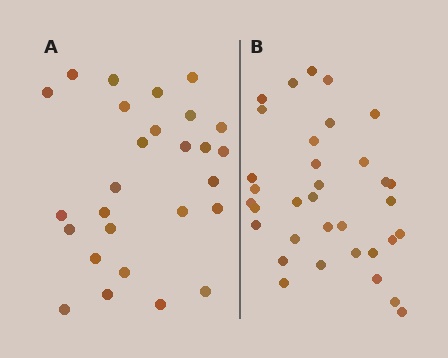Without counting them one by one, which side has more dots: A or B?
Region B (the right region) has more dots.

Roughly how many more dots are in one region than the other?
Region B has roughly 8 or so more dots than region A.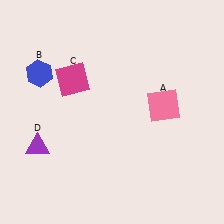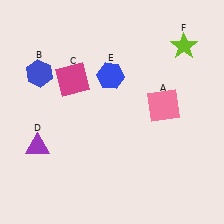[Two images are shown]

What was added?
A blue hexagon (E), a lime star (F) were added in Image 2.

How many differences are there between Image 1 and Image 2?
There are 2 differences between the two images.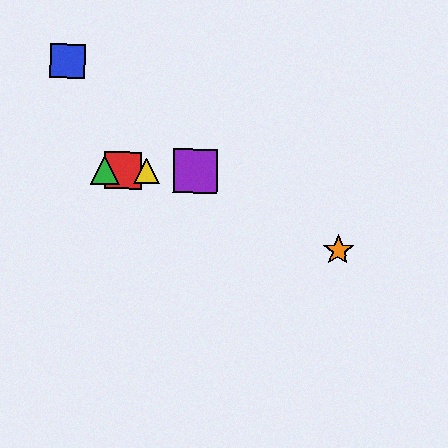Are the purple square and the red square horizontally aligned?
Yes, both are at y≈171.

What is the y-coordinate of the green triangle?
The green triangle is at y≈170.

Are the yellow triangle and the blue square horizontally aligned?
No, the yellow triangle is at y≈171 and the blue square is at y≈61.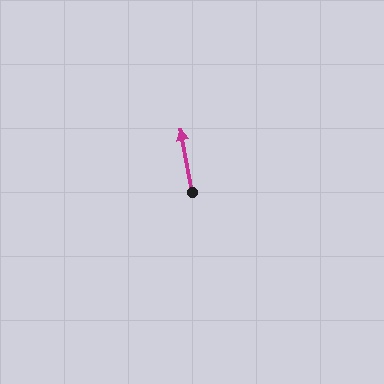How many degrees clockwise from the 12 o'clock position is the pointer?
Approximately 350 degrees.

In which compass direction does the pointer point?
North.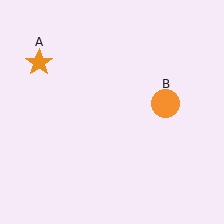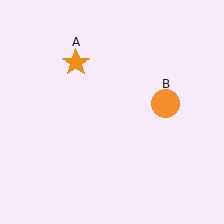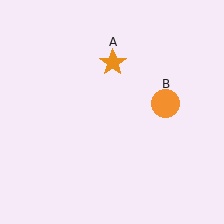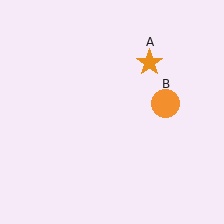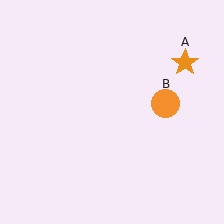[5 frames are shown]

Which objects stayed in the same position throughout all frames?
Orange circle (object B) remained stationary.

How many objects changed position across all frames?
1 object changed position: orange star (object A).